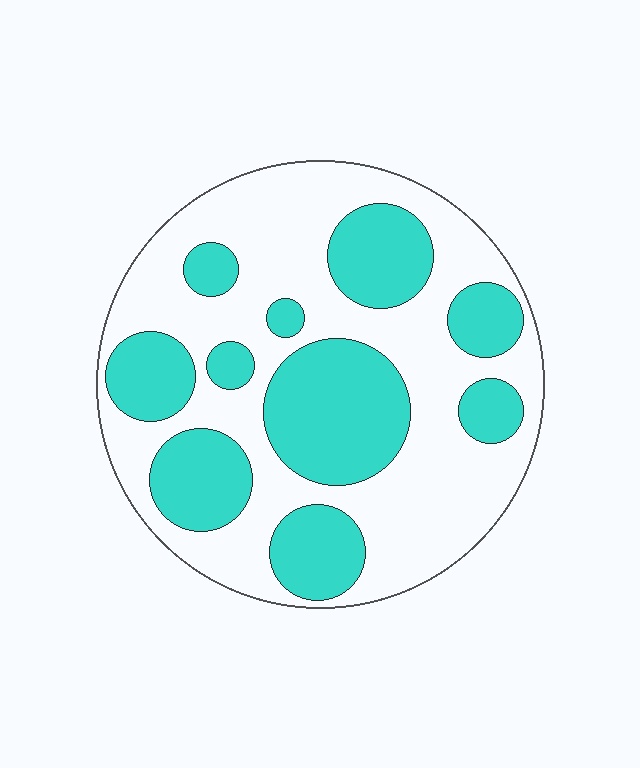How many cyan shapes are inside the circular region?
10.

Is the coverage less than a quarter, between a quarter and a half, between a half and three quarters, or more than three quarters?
Between a quarter and a half.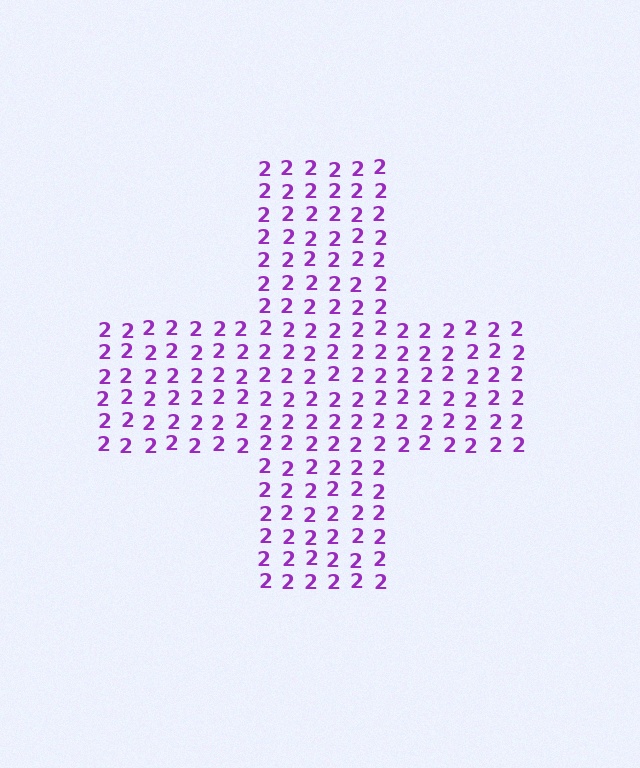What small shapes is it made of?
It is made of small digit 2's.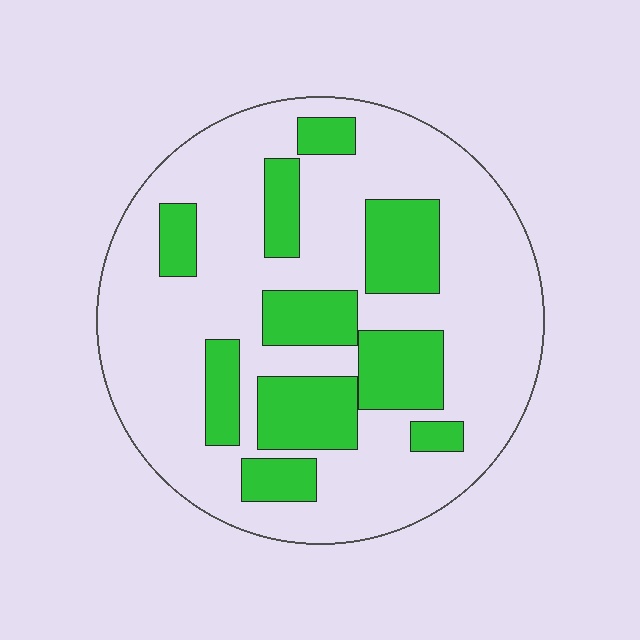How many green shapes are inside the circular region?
10.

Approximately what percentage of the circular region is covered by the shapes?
Approximately 30%.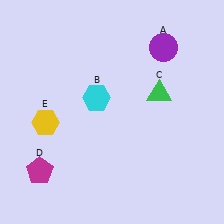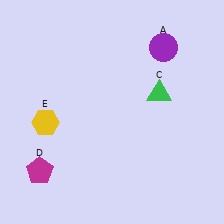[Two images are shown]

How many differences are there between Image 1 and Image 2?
There is 1 difference between the two images.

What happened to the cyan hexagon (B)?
The cyan hexagon (B) was removed in Image 2. It was in the top-left area of Image 1.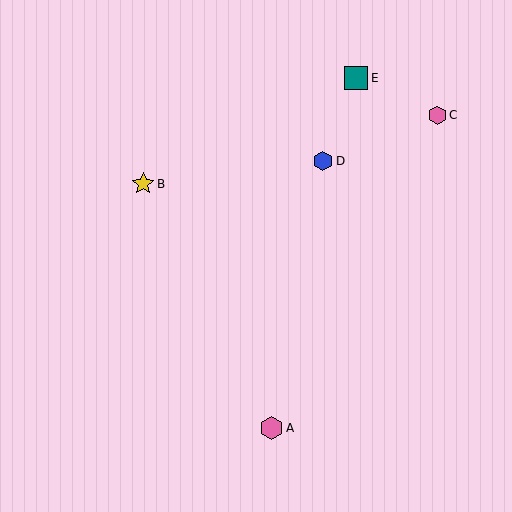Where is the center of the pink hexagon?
The center of the pink hexagon is at (437, 115).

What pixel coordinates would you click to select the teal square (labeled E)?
Click at (356, 78) to select the teal square E.